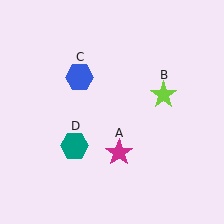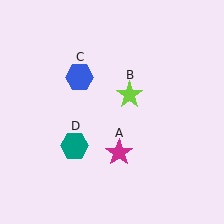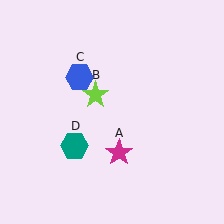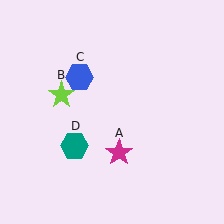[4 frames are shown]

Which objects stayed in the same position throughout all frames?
Magenta star (object A) and blue hexagon (object C) and teal hexagon (object D) remained stationary.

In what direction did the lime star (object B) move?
The lime star (object B) moved left.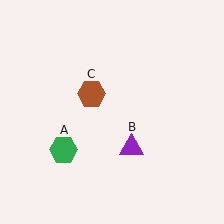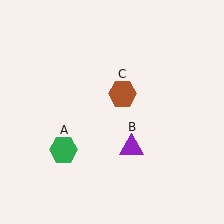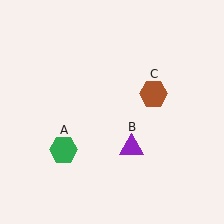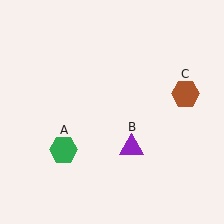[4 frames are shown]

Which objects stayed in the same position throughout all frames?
Green hexagon (object A) and purple triangle (object B) remained stationary.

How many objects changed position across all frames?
1 object changed position: brown hexagon (object C).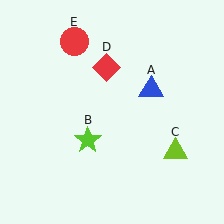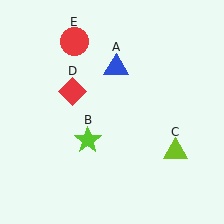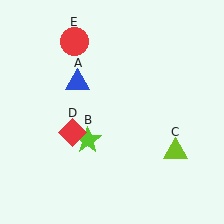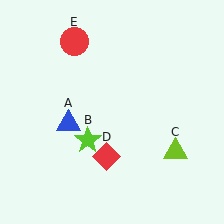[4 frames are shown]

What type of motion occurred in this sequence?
The blue triangle (object A), red diamond (object D) rotated counterclockwise around the center of the scene.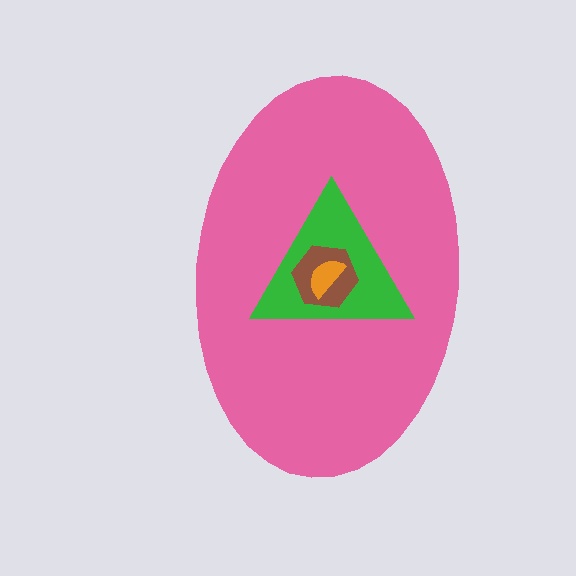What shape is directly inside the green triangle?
The brown hexagon.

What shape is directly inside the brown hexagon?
The orange semicircle.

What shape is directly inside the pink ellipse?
The green triangle.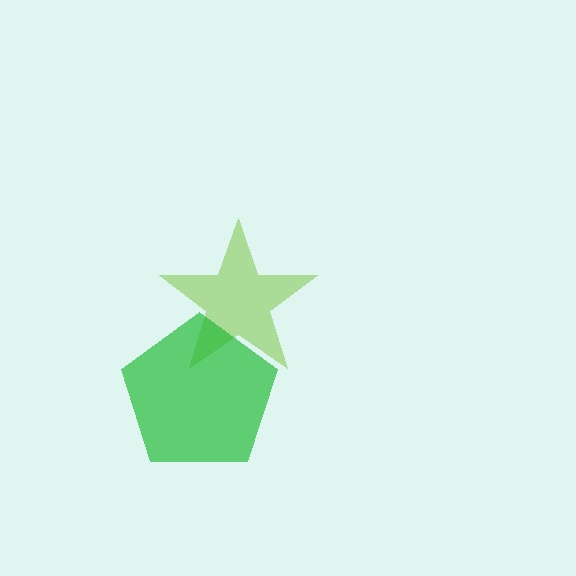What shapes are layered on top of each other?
The layered shapes are: a lime star, a green pentagon.